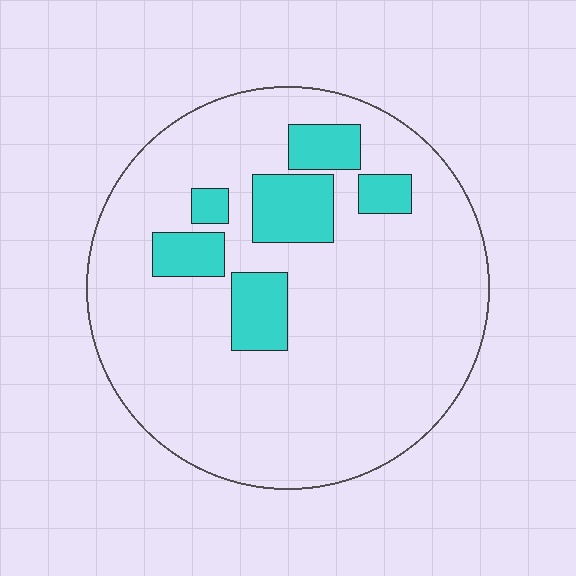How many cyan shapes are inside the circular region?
6.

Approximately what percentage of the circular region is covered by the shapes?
Approximately 15%.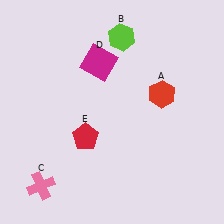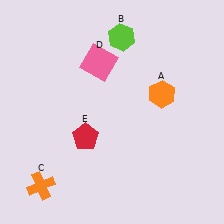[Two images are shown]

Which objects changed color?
A changed from red to orange. C changed from pink to orange. D changed from magenta to pink.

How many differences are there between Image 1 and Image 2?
There are 3 differences between the two images.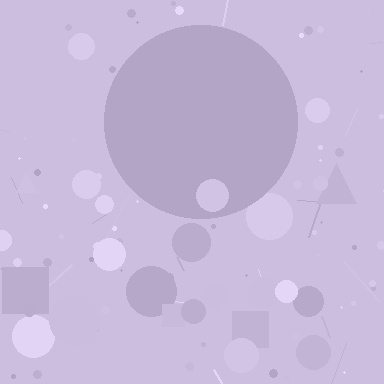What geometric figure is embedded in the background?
A circle is embedded in the background.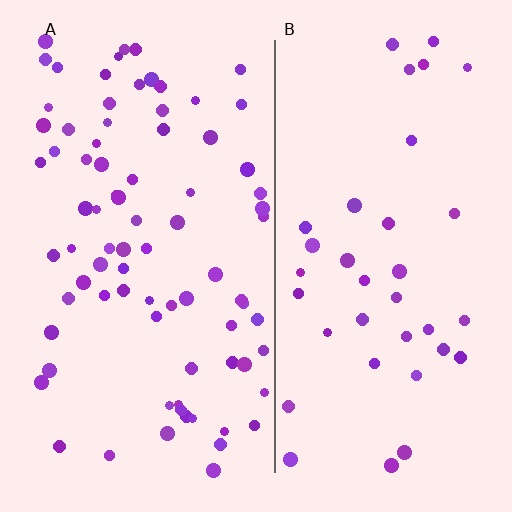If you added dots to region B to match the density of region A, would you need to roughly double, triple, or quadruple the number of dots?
Approximately double.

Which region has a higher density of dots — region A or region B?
A (the left).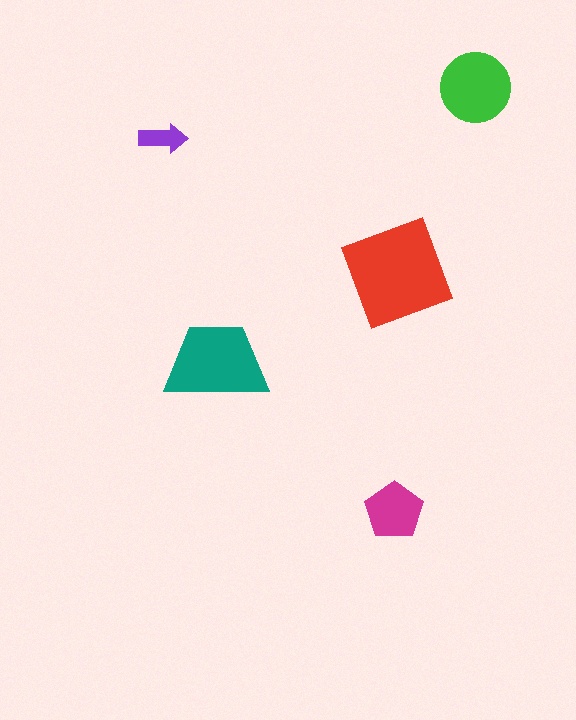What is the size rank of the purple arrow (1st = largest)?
5th.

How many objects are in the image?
There are 5 objects in the image.